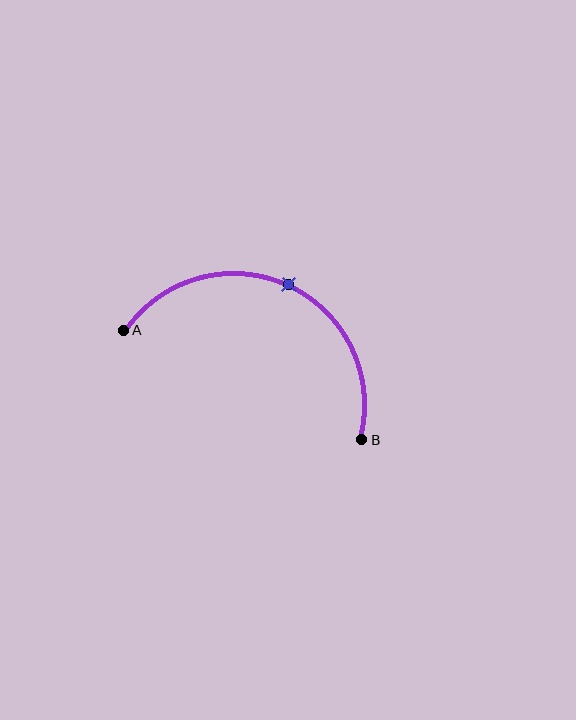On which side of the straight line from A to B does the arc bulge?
The arc bulges above the straight line connecting A and B.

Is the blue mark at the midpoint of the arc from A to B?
Yes. The blue mark lies on the arc at equal arc-length from both A and B — it is the arc midpoint.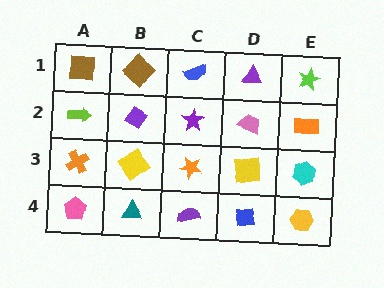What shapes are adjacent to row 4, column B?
A yellow diamond (row 3, column B), a pink pentagon (row 4, column A), a purple semicircle (row 4, column C).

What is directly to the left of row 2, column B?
A lime arrow.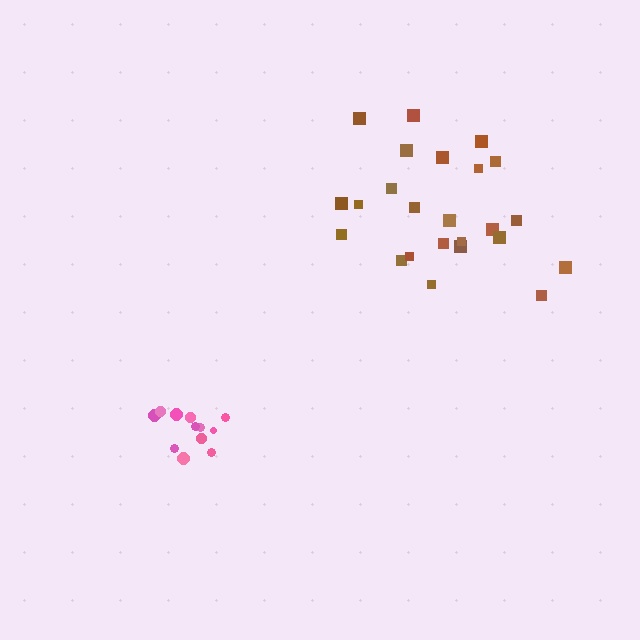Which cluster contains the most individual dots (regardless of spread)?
Brown (24).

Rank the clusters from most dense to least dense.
pink, brown.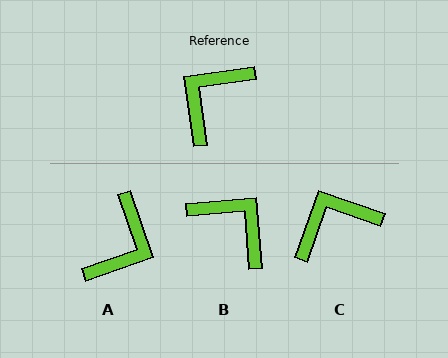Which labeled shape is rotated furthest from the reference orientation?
A, about 169 degrees away.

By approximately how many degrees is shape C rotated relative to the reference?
Approximately 27 degrees clockwise.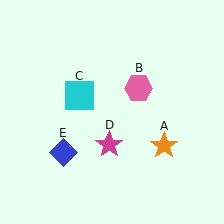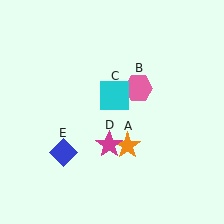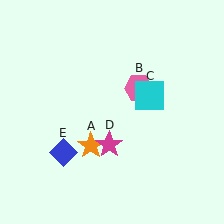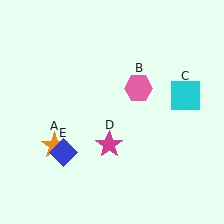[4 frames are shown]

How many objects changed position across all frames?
2 objects changed position: orange star (object A), cyan square (object C).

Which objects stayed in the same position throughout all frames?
Pink hexagon (object B) and magenta star (object D) and blue diamond (object E) remained stationary.